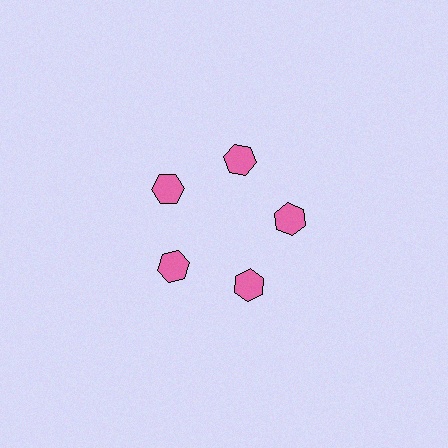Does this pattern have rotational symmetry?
Yes, this pattern has 5-fold rotational symmetry. It looks the same after rotating 72 degrees around the center.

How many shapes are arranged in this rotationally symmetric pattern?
There are 5 shapes, arranged in 5 groups of 1.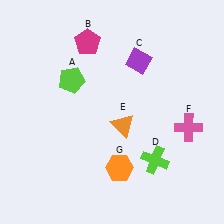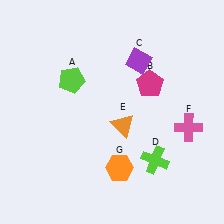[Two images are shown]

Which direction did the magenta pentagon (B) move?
The magenta pentagon (B) moved right.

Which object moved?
The magenta pentagon (B) moved right.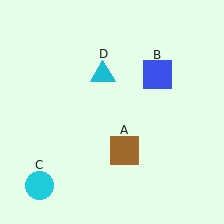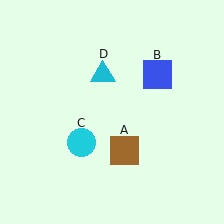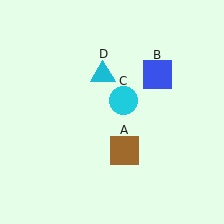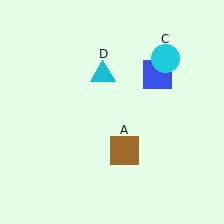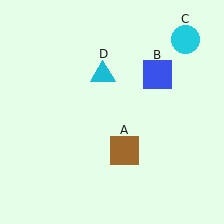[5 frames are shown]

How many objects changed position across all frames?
1 object changed position: cyan circle (object C).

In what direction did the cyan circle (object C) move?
The cyan circle (object C) moved up and to the right.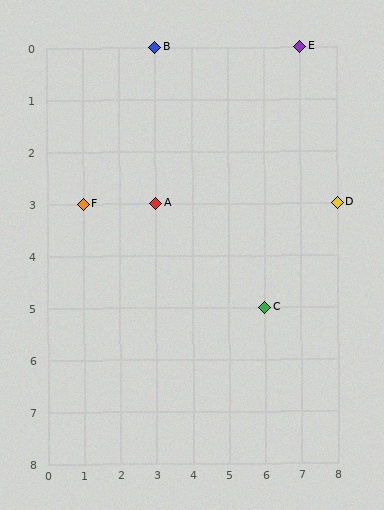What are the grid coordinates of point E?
Point E is at grid coordinates (7, 0).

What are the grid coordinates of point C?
Point C is at grid coordinates (6, 5).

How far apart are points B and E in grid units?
Points B and E are 4 columns apart.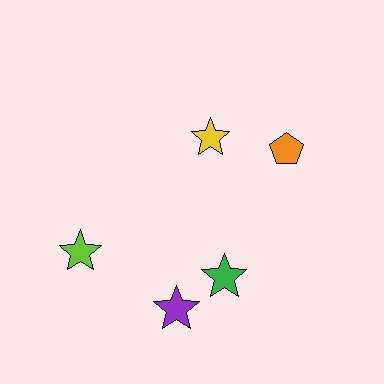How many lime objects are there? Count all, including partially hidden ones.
There is 1 lime object.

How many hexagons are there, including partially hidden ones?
There are no hexagons.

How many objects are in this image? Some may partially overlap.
There are 5 objects.